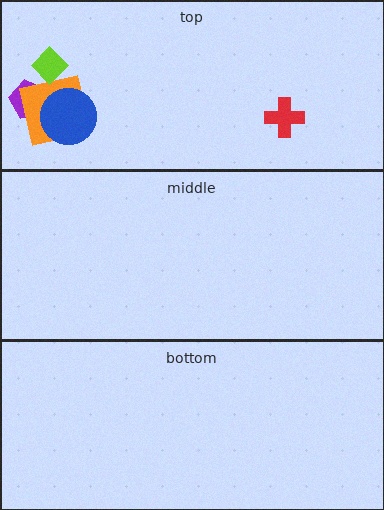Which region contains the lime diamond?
The top region.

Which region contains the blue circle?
The top region.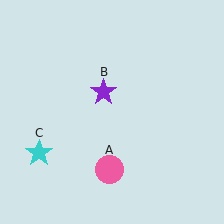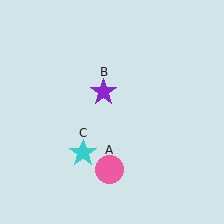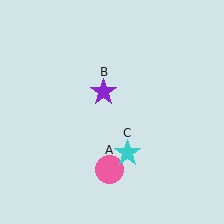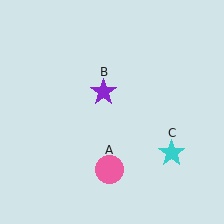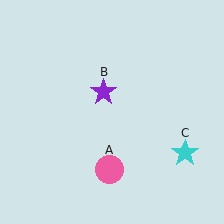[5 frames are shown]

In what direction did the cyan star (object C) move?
The cyan star (object C) moved right.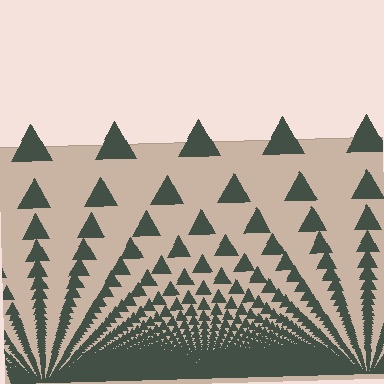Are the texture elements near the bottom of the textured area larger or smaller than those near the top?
Smaller. The gradient is inverted — elements near the bottom are smaller and denser.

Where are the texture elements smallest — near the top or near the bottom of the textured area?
Near the bottom.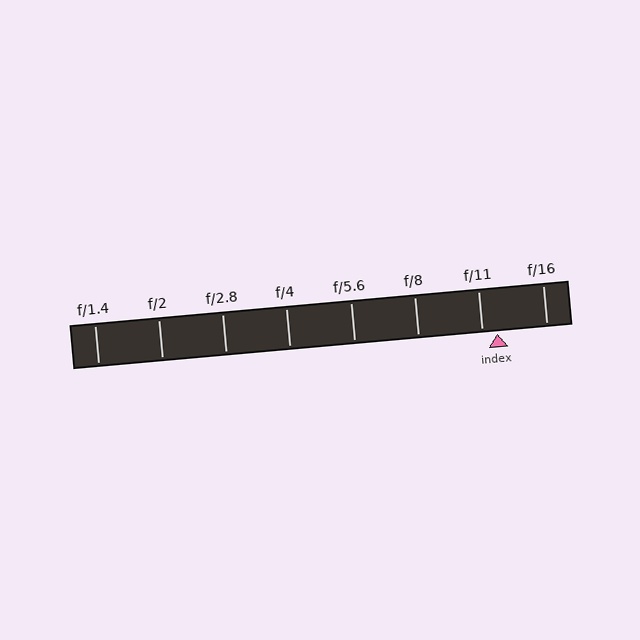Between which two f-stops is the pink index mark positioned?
The index mark is between f/11 and f/16.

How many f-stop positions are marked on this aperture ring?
There are 8 f-stop positions marked.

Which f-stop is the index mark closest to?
The index mark is closest to f/11.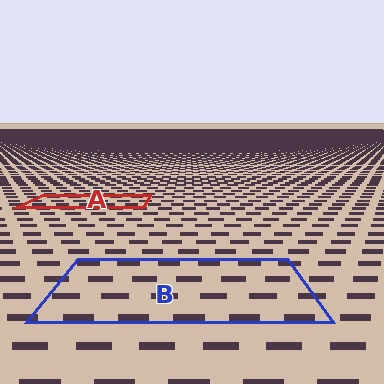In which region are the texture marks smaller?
The texture marks are smaller in region A, because it is farther away.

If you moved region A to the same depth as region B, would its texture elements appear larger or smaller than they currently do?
They would appear larger. At a closer depth, the same texture elements are projected at a bigger on-screen size.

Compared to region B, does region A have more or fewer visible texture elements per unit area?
Region A has more texture elements per unit area — they are packed more densely because it is farther away.